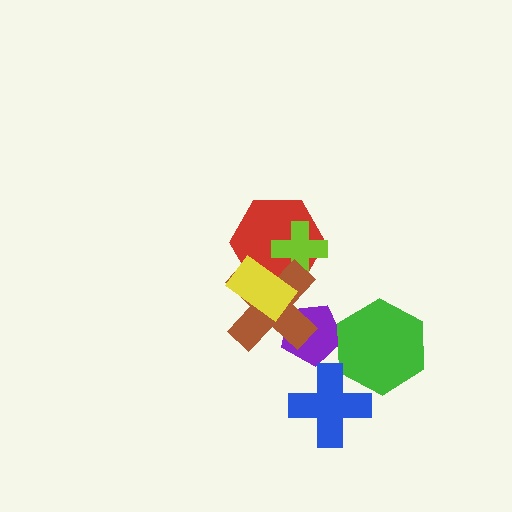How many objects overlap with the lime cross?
2 objects overlap with the lime cross.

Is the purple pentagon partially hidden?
Yes, it is partially covered by another shape.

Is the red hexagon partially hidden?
Yes, it is partially covered by another shape.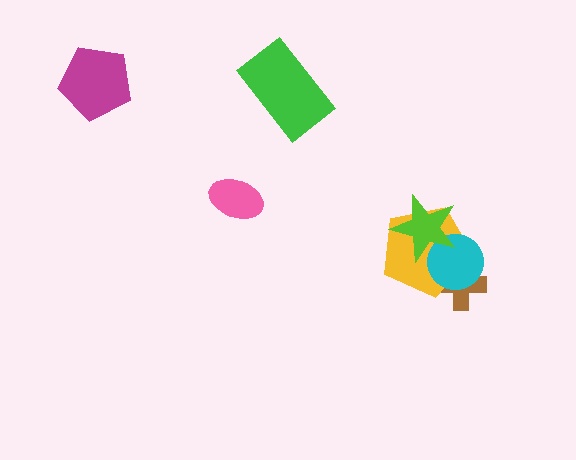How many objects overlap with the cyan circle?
3 objects overlap with the cyan circle.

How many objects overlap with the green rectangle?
0 objects overlap with the green rectangle.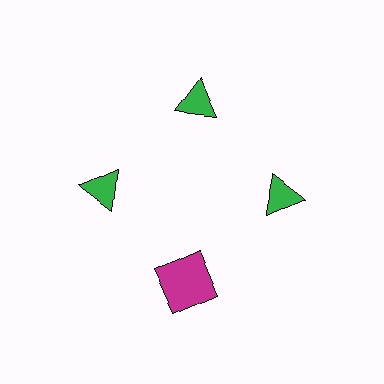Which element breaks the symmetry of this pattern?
The magenta square at roughly the 6 o'clock position breaks the symmetry. All other shapes are green triangles.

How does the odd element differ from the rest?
It differs in both color (magenta instead of green) and shape (square instead of triangle).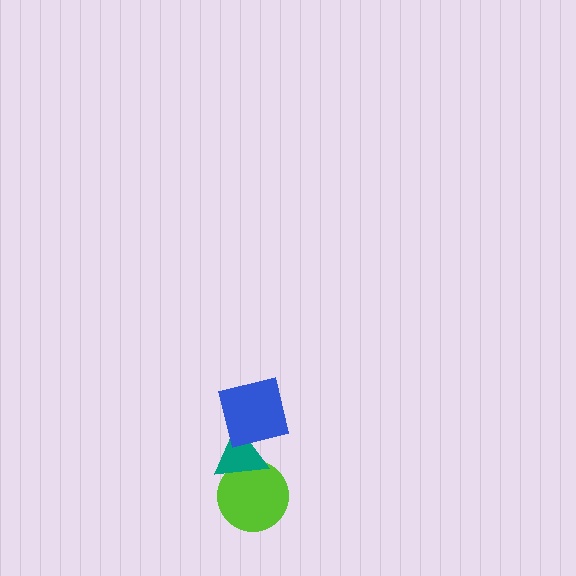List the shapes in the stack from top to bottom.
From top to bottom: the blue square, the teal triangle, the lime circle.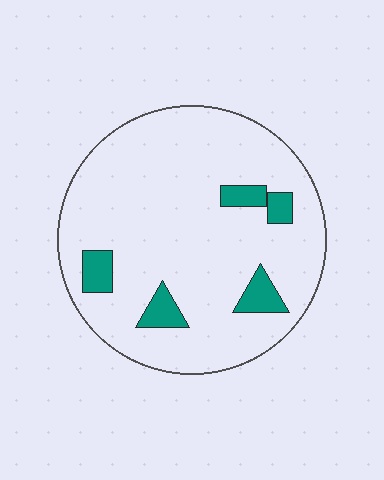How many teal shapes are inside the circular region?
5.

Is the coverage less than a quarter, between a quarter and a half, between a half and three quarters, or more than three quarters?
Less than a quarter.